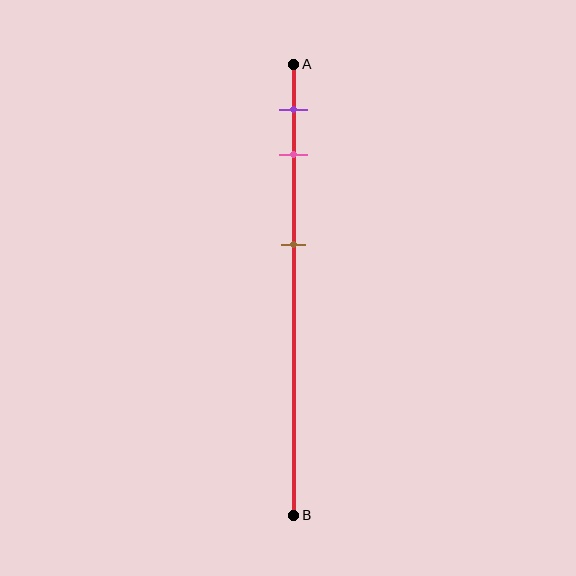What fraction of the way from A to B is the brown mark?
The brown mark is approximately 40% (0.4) of the way from A to B.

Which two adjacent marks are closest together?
The purple and pink marks are the closest adjacent pair.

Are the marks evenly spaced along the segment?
No, the marks are not evenly spaced.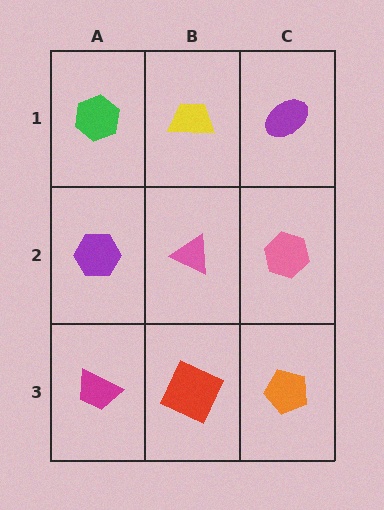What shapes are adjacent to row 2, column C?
A purple ellipse (row 1, column C), an orange pentagon (row 3, column C), a pink triangle (row 2, column B).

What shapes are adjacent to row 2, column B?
A yellow trapezoid (row 1, column B), a red square (row 3, column B), a purple hexagon (row 2, column A), a pink hexagon (row 2, column C).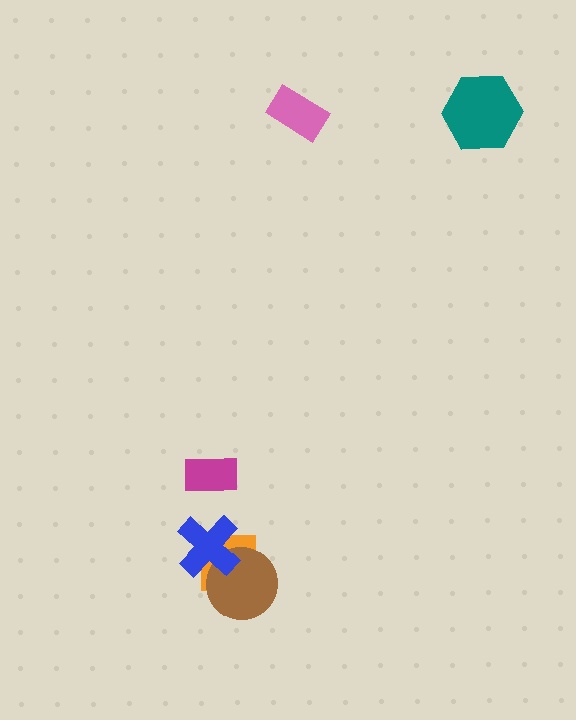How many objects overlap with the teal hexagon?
0 objects overlap with the teal hexagon.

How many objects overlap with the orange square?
2 objects overlap with the orange square.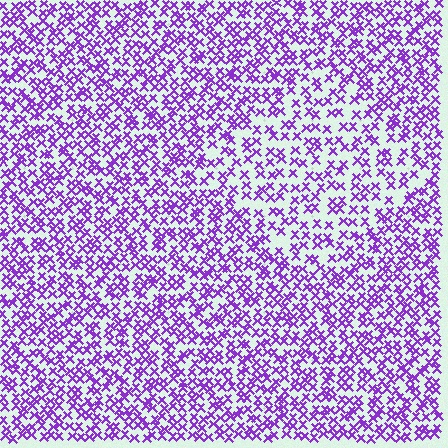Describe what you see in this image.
The image contains small purple elements arranged at two different densities. A diamond-shaped region is visible where the elements are less densely packed than the surrounding area.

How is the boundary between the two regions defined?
The boundary is defined by a change in element density (approximately 1.6x ratio). All elements are the same color, size, and shape.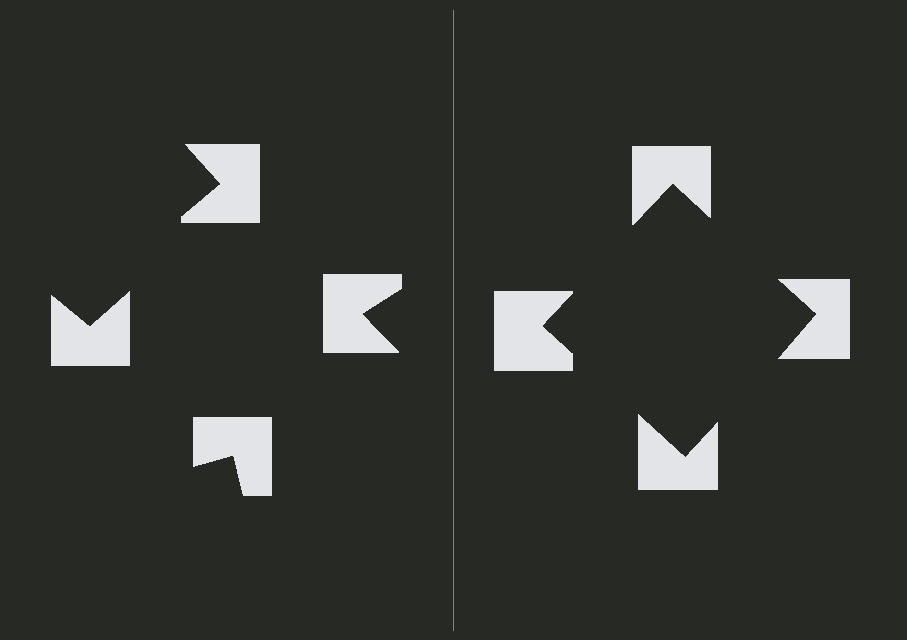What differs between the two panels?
The notched squares are positioned identically on both sides; only the wedge orientations differ. On the right they align to a square; on the left they are misaligned.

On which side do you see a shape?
An illusory square appears on the right side. On the left side the wedge cuts are rotated, so no coherent shape forms.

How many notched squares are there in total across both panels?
8 — 4 on each side.